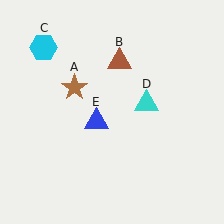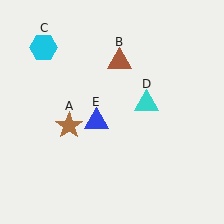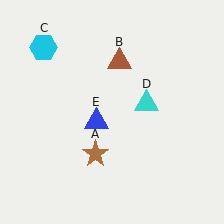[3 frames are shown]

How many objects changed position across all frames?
1 object changed position: brown star (object A).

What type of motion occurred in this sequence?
The brown star (object A) rotated counterclockwise around the center of the scene.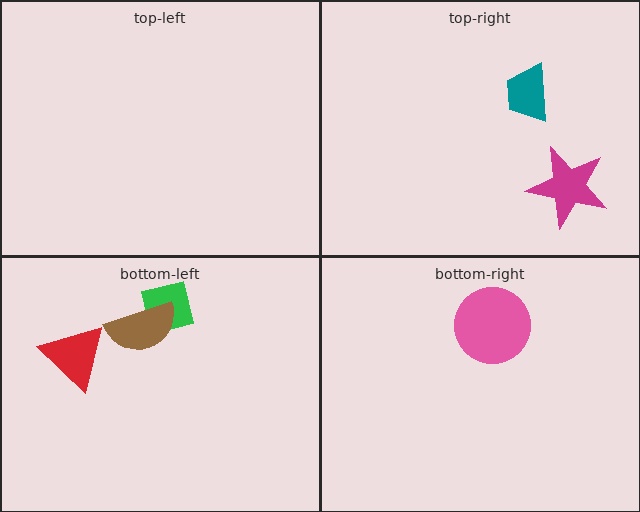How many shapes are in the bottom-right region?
1.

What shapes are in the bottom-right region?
The pink circle.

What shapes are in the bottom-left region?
The green square, the red triangle, the brown semicircle.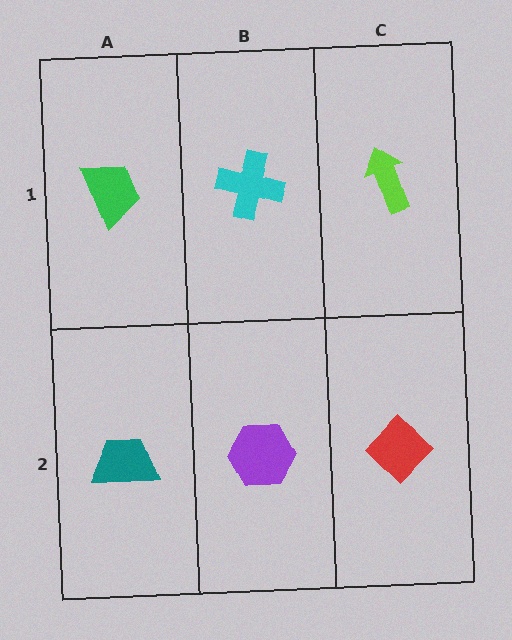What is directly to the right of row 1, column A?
A cyan cross.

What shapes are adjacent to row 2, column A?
A green trapezoid (row 1, column A), a purple hexagon (row 2, column B).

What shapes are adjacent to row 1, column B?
A purple hexagon (row 2, column B), a green trapezoid (row 1, column A), a lime arrow (row 1, column C).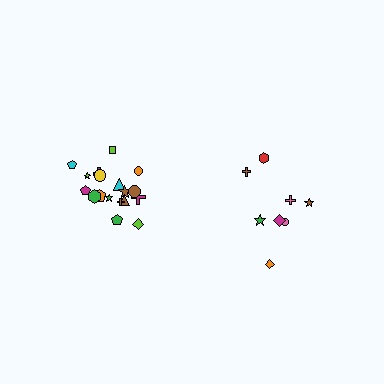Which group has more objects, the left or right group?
The left group.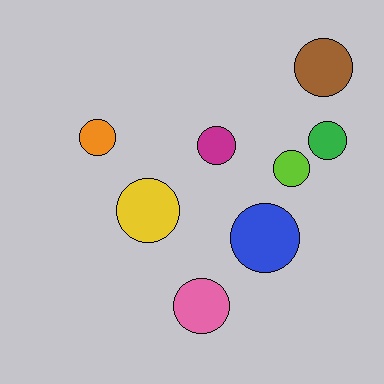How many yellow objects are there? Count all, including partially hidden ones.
There is 1 yellow object.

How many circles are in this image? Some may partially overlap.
There are 8 circles.